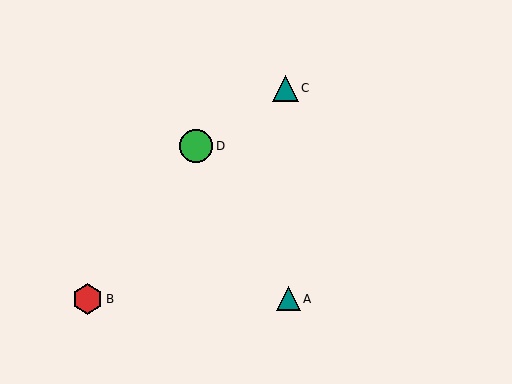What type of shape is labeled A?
Shape A is a teal triangle.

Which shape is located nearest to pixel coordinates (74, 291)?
The red hexagon (labeled B) at (88, 299) is nearest to that location.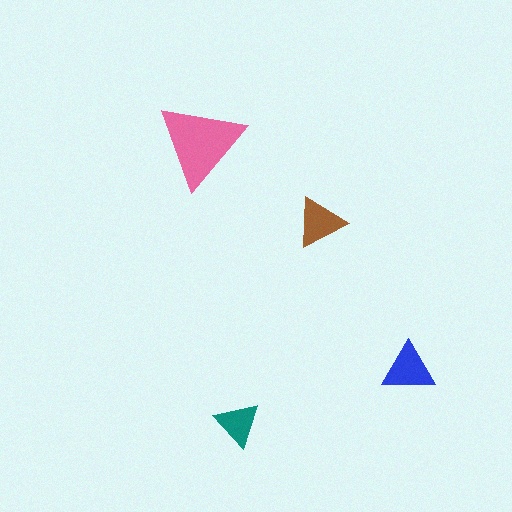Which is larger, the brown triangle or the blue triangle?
The blue one.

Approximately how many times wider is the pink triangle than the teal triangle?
About 2 times wider.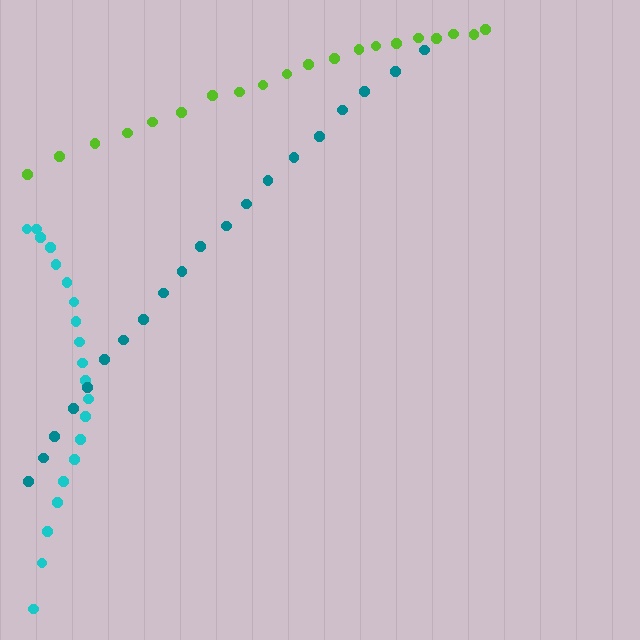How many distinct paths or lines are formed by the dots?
There are 3 distinct paths.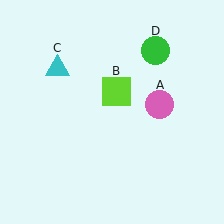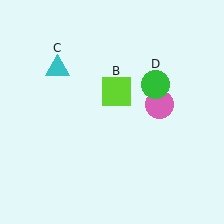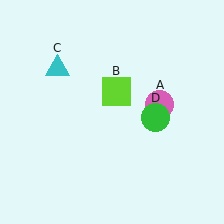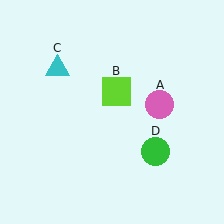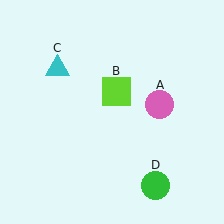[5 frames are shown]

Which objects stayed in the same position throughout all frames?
Pink circle (object A) and lime square (object B) and cyan triangle (object C) remained stationary.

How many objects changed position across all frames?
1 object changed position: green circle (object D).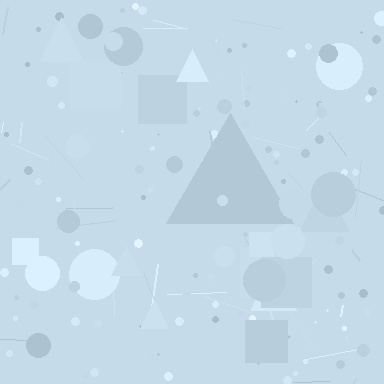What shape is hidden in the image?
A triangle is hidden in the image.